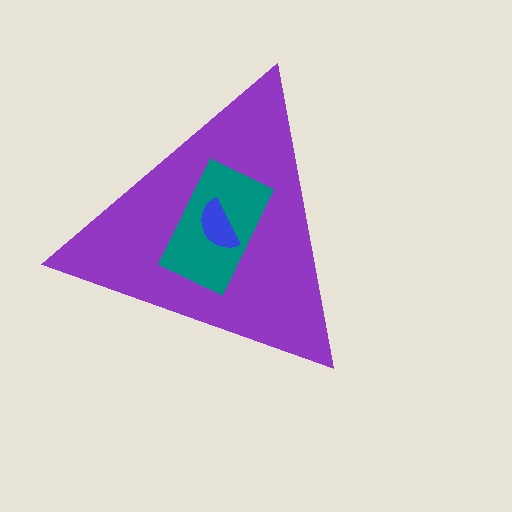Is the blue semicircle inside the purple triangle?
Yes.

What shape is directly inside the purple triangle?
The teal rectangle.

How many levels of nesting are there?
3.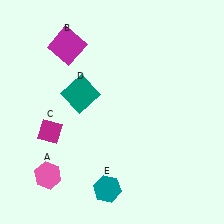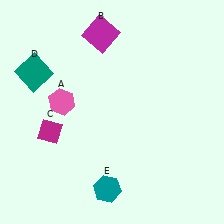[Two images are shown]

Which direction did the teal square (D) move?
The teal square (D) moved left.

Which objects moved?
The objects that moved are: the pink hexagon (A), the magenta square (B), the teal square (D).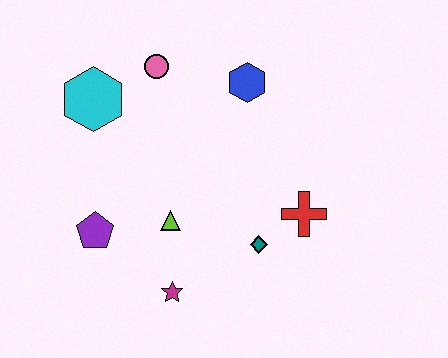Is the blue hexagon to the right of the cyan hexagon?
Yes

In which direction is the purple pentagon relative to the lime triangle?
The purple pentagon is to the left of the lime triangle.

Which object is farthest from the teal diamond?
The cyan hexagon is farthest from the teal diamond.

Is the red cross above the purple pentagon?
Yes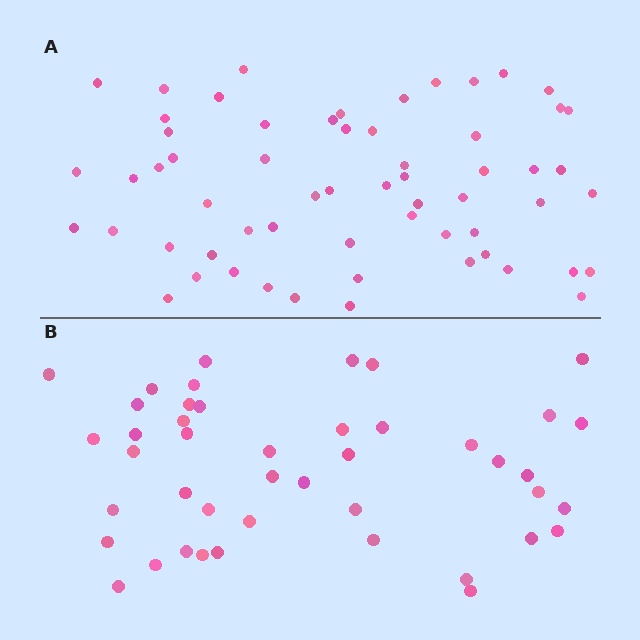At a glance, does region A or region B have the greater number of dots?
Region A (the top region) has more dots.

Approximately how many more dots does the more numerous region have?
Region A has approximately 15 more dots than region B.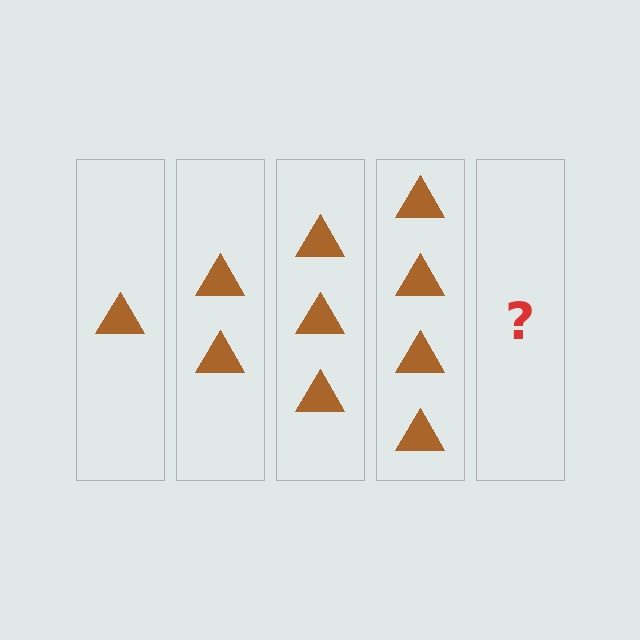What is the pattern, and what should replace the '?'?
The pattern is that each step adds one more triangle. The '?' should be 5 triangles.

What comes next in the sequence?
The next element should be 5 triangles.